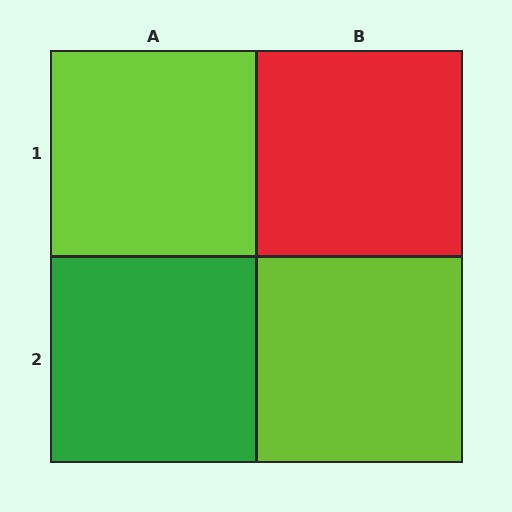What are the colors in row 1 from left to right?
Lime, red.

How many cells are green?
1 cell is green.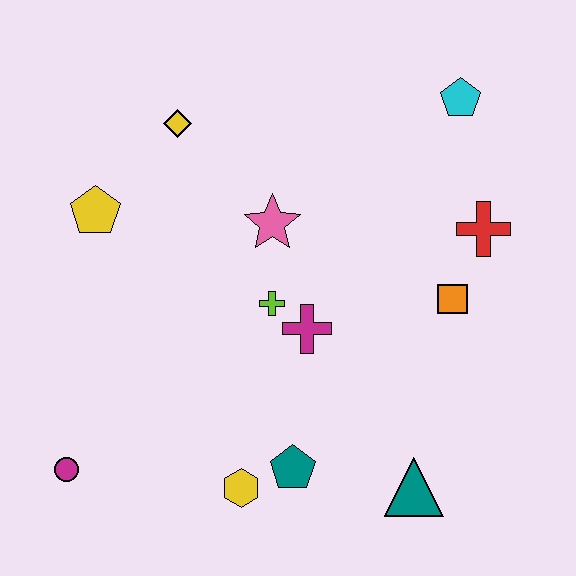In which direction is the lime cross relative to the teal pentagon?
The lime cross is above the teal pentagon.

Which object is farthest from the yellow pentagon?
The teal triangle is farthest from the yellow pentagon.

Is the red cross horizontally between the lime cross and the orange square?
No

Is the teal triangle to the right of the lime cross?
Yes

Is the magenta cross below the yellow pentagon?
Yes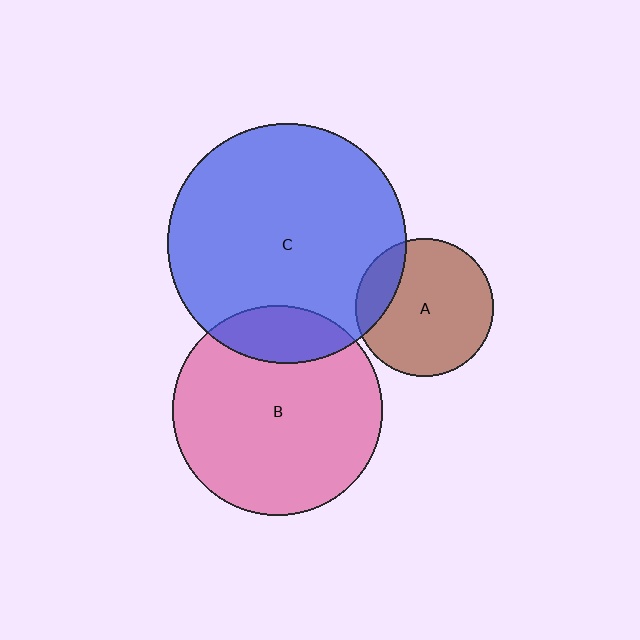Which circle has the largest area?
Circle C (blue).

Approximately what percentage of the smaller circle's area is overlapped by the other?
Approximately 20%.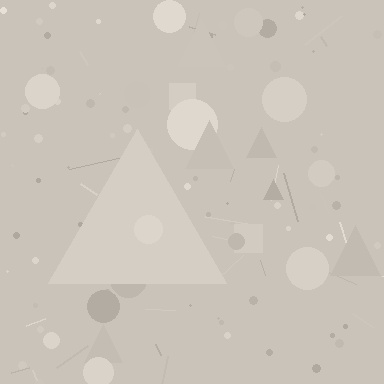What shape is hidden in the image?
A triangle is hidden in the image.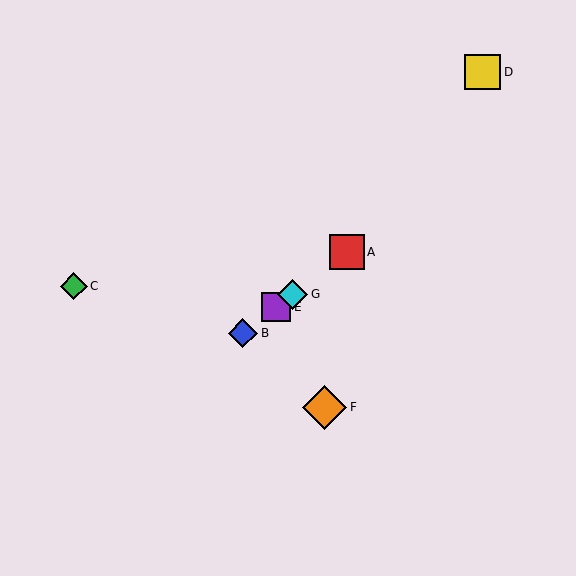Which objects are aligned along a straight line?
Objects A, B, E, G are aligned along a straight line.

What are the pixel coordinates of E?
Object E is at (276, 307).